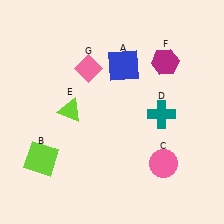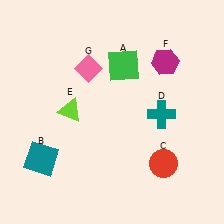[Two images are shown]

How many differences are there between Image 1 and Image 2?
There are 3 differences between the two images.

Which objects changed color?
A changed from blue to green. B changed from lime to teal. C changed from pink to red.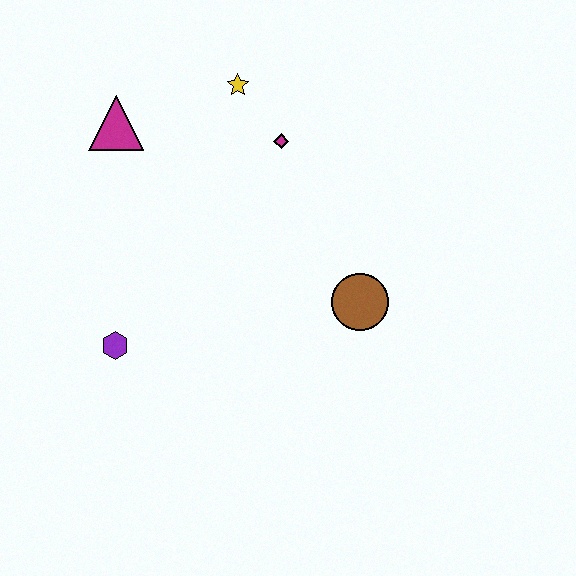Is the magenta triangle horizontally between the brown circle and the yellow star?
No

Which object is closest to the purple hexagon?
The magenta triangle is closest to the purple hexagon.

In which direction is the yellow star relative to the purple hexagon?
The yellow star is above the purple hexagon.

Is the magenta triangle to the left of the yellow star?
Yes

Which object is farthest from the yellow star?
The purple hexagon is farthest from the yellow star.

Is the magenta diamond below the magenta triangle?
Yes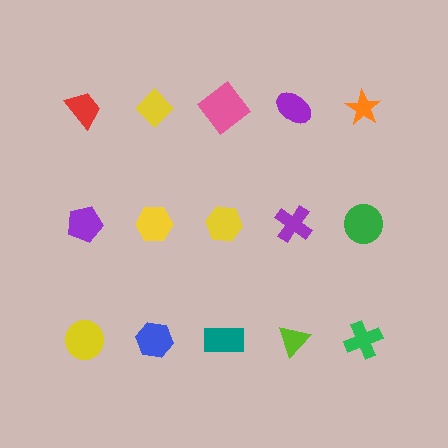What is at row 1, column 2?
A yellow diamond.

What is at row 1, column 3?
A pink diamond.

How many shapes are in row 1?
5 shapes.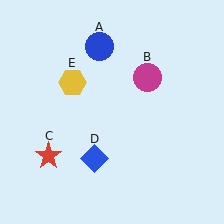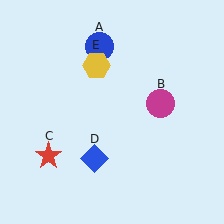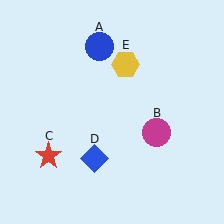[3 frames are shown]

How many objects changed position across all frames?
2 objects changed position: magenta circle (object B), yellow hexagon (object E).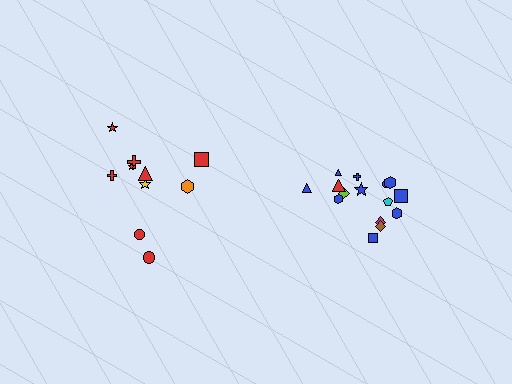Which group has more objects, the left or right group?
The right group.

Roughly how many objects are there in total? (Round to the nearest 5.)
Roughly 25 objects in total.